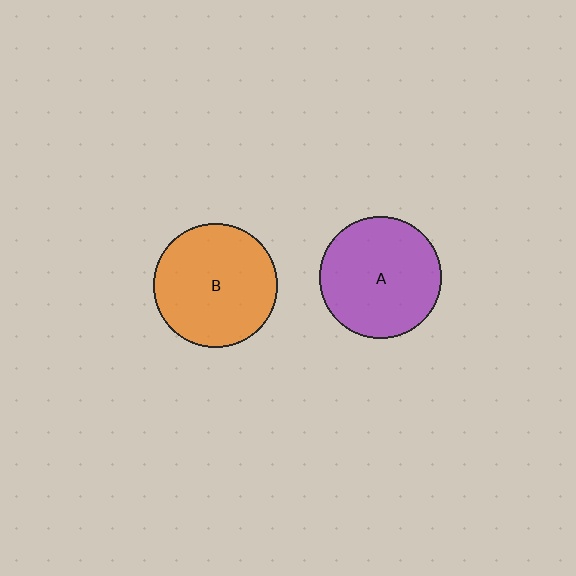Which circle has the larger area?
Circle B (orange).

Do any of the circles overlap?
No, none of the circles overlap.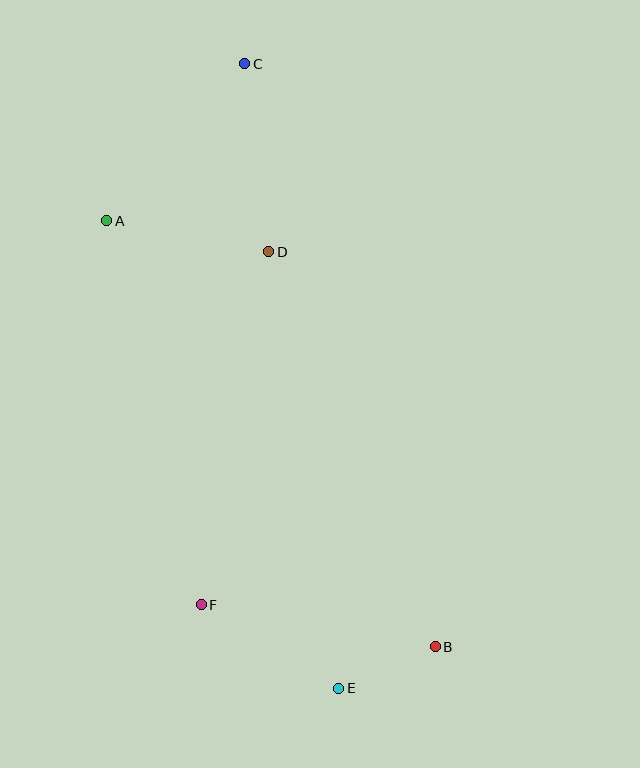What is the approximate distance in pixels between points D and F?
The distance between D and F is approximately 360 pixels.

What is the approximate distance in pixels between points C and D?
The distance between C and D is approximately 189 pixels.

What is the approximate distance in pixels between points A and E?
The distance between A and E is approximately 522 pixels.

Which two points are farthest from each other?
Points C and E are farthest from each other.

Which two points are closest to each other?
Points B and E are closest to each other.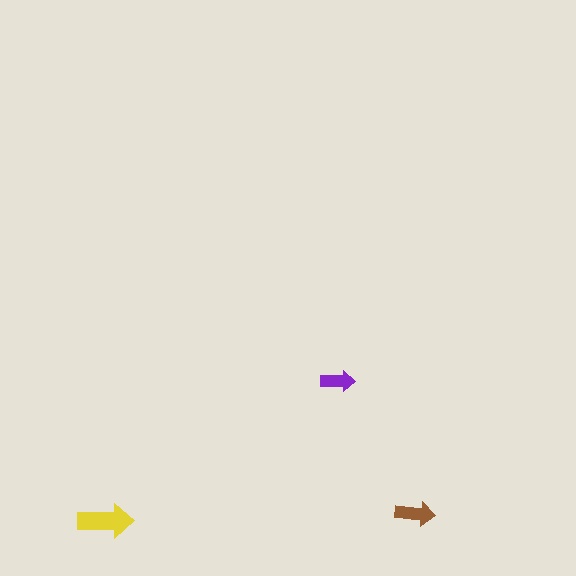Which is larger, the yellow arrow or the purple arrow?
The yellow one.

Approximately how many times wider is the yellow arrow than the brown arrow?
About 1.5 times wider.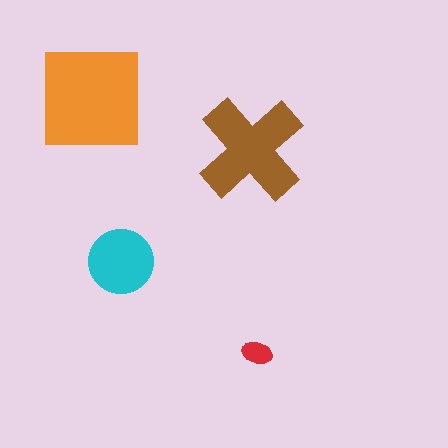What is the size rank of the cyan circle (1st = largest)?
3rd.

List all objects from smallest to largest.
The red ellipse, the cyan circle, the brown cross, the orange square.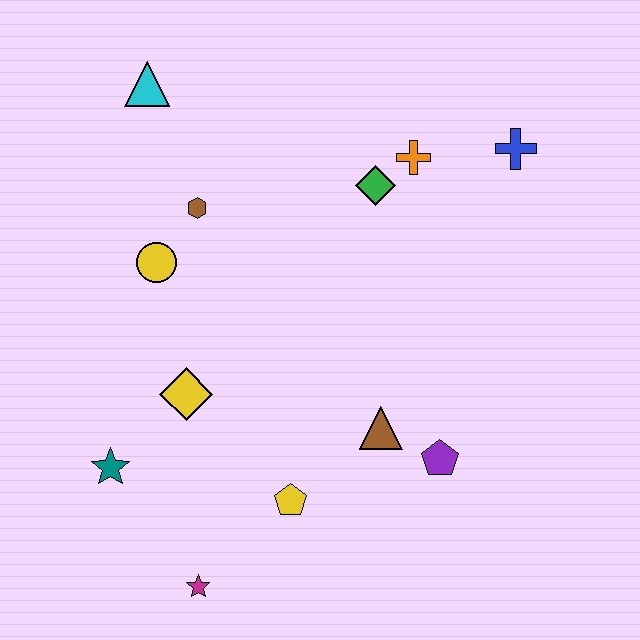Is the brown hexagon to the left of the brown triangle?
Yes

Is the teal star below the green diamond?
Yes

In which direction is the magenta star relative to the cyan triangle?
The magenta star is below the cyan triangle.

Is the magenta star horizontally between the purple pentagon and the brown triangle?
No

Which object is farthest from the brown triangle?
The cyan triangle is farthest from the brown triangle.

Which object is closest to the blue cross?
The orange cross is closest to the blue cross.